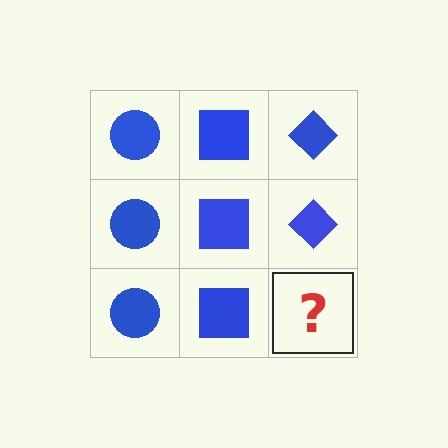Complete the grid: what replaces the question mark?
The question mark should be replaced with a blue diamond.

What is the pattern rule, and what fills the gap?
The rule is that each column has a consistent shape. The gap should be filled with a blue diamond.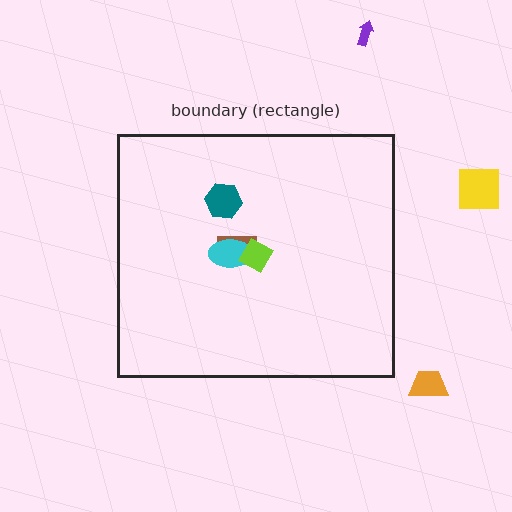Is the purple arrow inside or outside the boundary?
Outside.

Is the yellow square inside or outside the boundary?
Outside.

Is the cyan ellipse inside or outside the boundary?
Inside.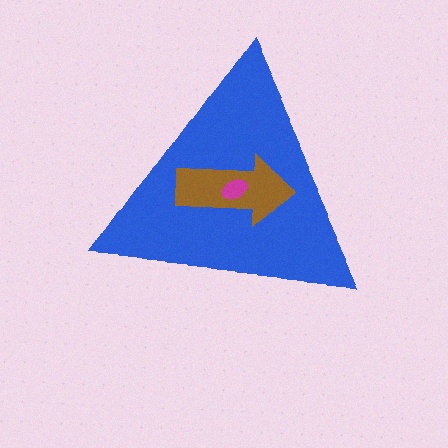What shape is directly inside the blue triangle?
The brown arrow.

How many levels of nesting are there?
3.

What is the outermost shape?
The blue triangle.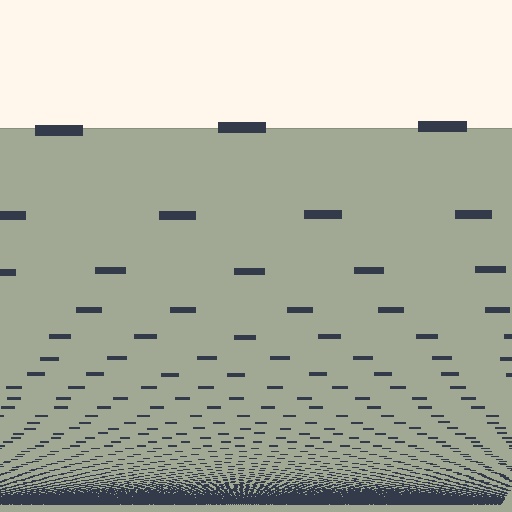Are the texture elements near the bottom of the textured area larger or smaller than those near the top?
Smaller. The gradient is inverted — elements near the bottom are smaller and denser.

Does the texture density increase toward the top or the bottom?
Density increases toward the bottom.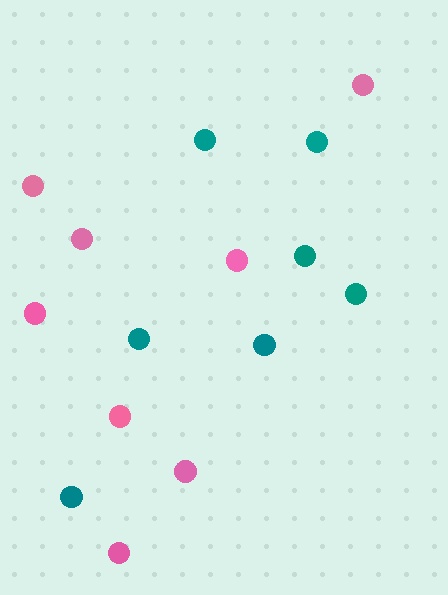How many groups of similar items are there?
There are 2 groups: one group of pink circles (8) and one group of teal circles (7).